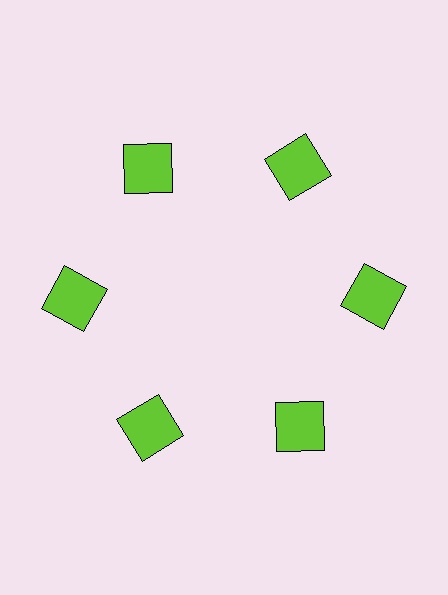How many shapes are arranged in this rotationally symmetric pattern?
There are 6 shapes, arranged in 6 groups of 1.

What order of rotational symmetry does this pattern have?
This pattern has 6-fold rotational symmetry.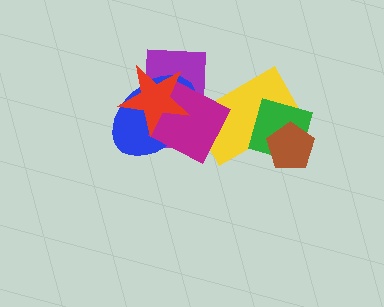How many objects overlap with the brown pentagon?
2 objects overlap with the brown pentagon.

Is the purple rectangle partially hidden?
Yes, it is partially covered by another shape.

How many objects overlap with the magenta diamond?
4 objects overlap with the magenta diamond.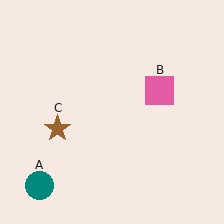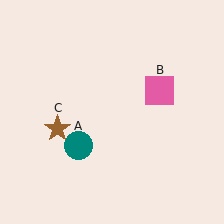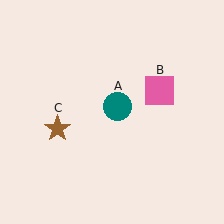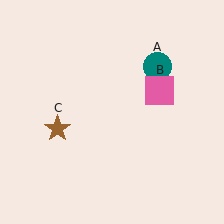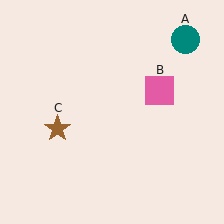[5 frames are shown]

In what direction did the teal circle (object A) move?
The teal circle (object A) moved up and to the right.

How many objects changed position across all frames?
1 object changed position: teal circle (object A).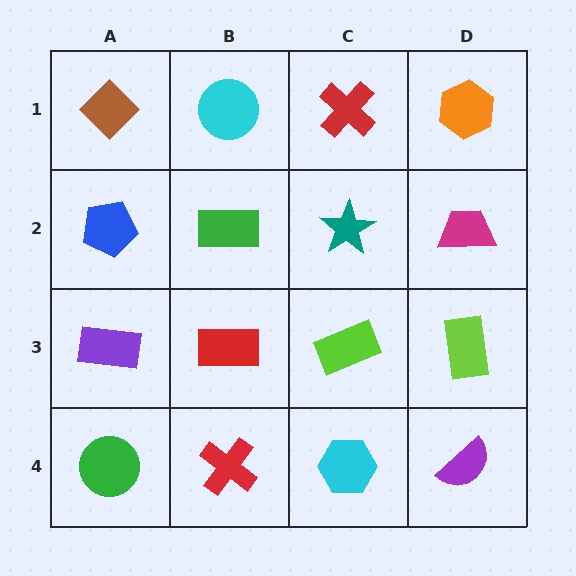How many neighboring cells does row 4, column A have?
2.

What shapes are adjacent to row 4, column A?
A purple rectangle (row 3, column A), a red cross (row 4, column B).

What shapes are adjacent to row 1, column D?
A magenta trapezoid (row 2, column D), a red cross (row 1, column C).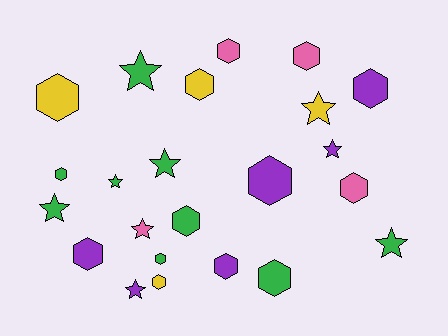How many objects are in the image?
There are 23 objects.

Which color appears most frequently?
Green, with 9 objects.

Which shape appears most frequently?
Hexagon, with 14 objects.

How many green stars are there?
There are 5 green stars.